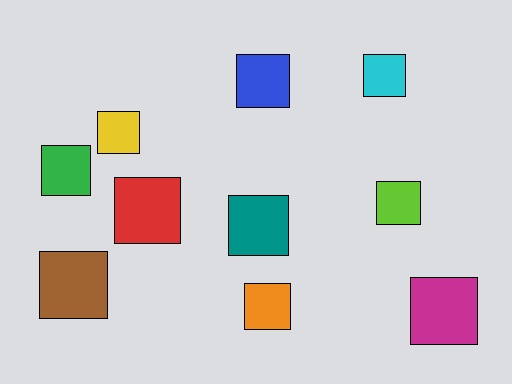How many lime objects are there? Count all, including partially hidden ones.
There is 1 lime object.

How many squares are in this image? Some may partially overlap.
There are 10 squares.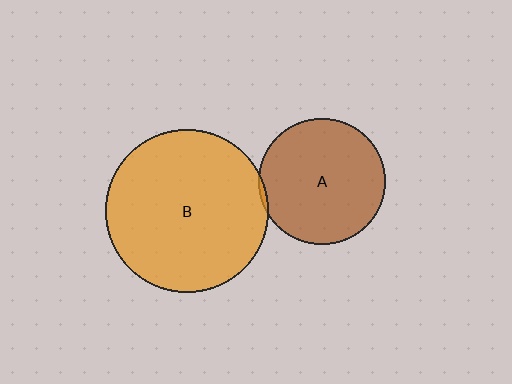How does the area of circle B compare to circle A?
Approximately 1.7 times.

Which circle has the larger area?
Circle B (orange).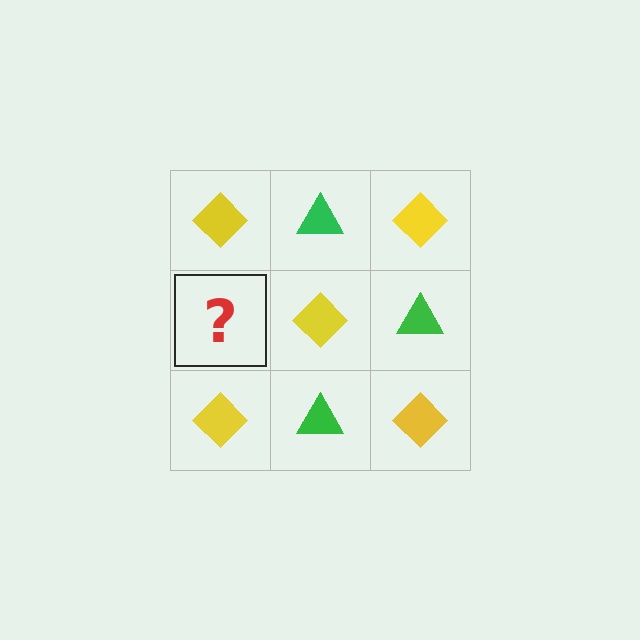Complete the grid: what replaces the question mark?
The question mark should be replaced with a green triangle.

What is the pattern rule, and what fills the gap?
The rule is that it alternates yellow diamond and green triangle in a checkerboard pattern. The gap should be filled with a green triangle.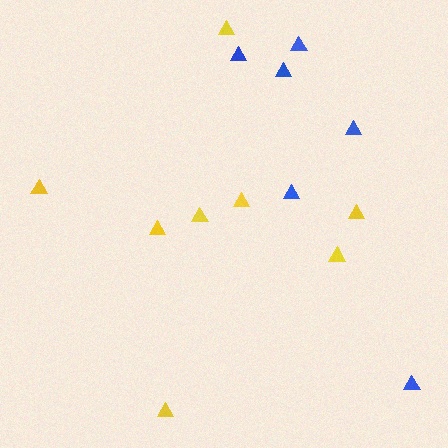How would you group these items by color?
There are 2 groups: one group of yellow triangles (8) and one group of blue triangles (6).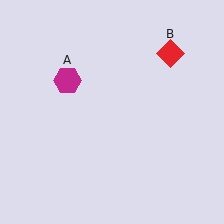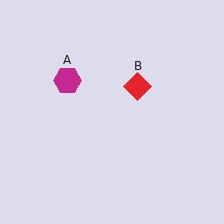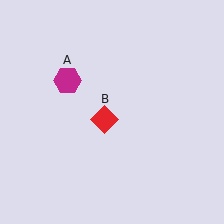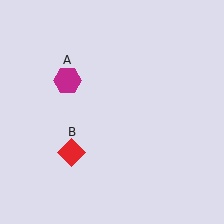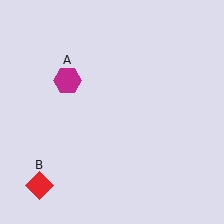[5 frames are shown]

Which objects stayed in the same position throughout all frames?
Magenta hexagon (object A) remained stationary.